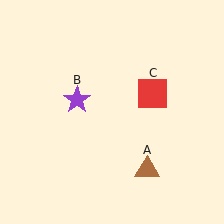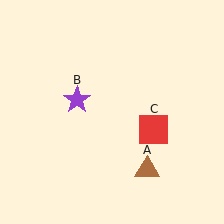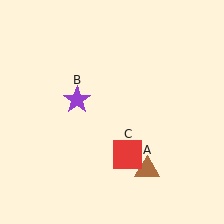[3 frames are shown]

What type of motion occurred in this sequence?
The red square (object C) rotated clockwise around the center of the scene.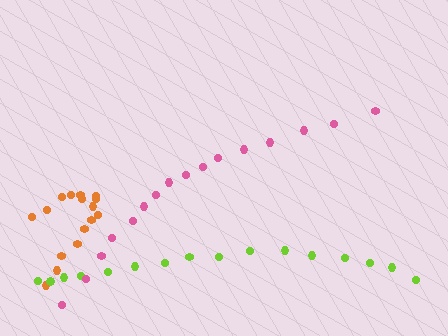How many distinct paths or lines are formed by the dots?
There are 3 distinct paths.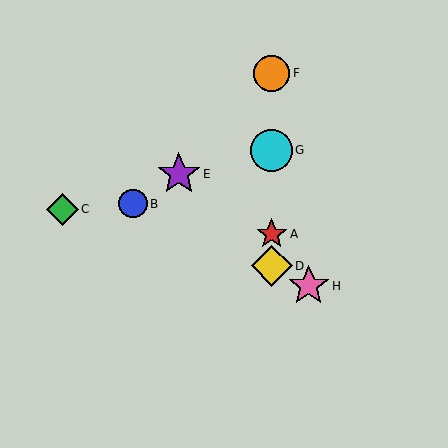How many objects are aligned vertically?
4 objects (A, D, F, G) are aligned vertically.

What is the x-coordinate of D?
Object D is at x≈272.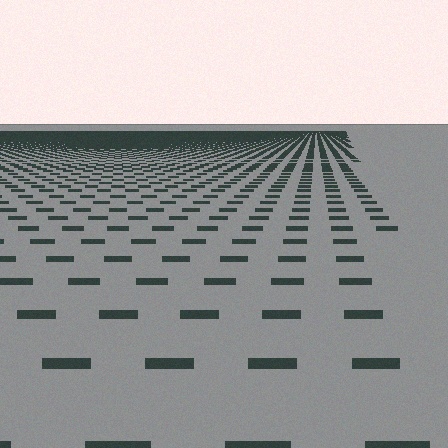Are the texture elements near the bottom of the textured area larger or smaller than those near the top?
Larger. Near the bottom, elements are closer to the viewer and appear at a bigger on-screen size.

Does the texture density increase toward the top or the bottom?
Density increases toward the top.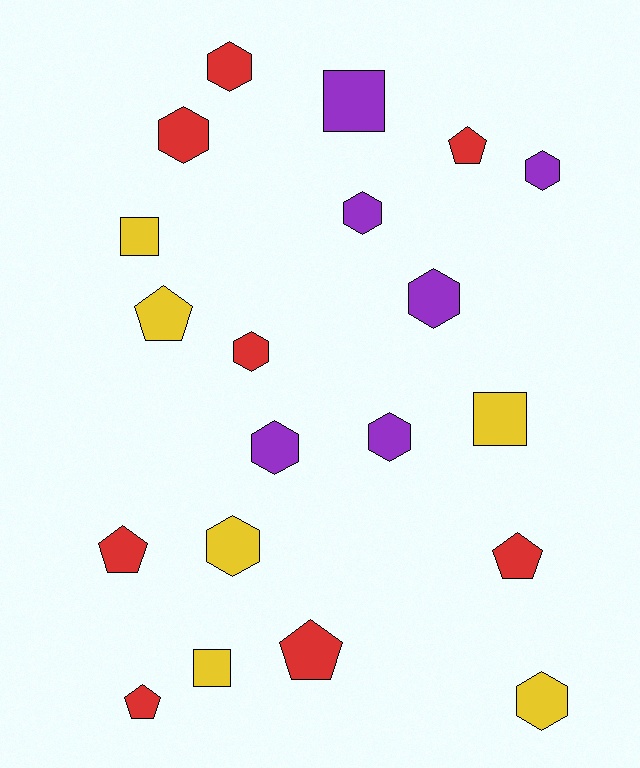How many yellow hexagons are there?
There are 2 yellow hexagons.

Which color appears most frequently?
Red, with 8 objects.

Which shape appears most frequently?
Hexagon, with 10 objects.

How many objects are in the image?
There are 20 objects.